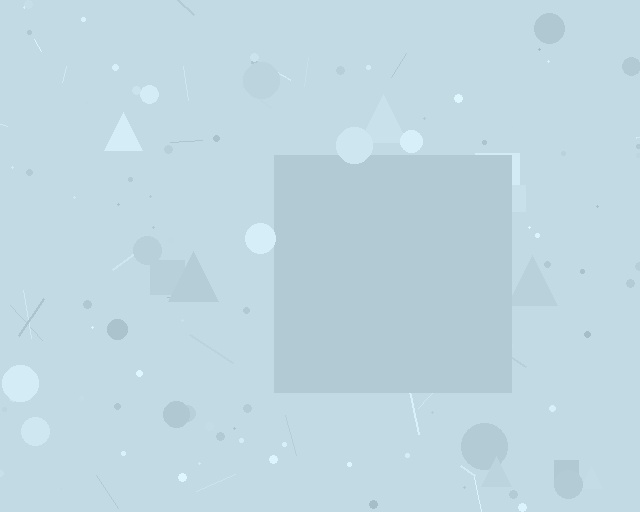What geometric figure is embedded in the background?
A square is embedded in the background.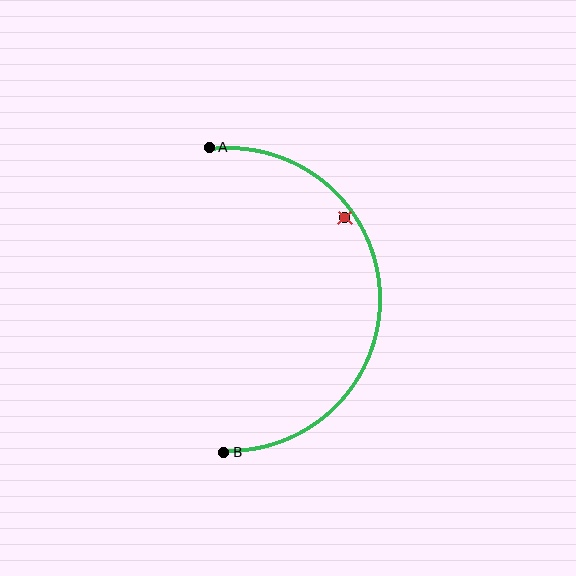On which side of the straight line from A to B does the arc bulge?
The arc bulges to the right of the straight line connecting A and B.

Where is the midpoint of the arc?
The arc midpoint is the point on the curve farthest from the straight line joining A and B. It sits to the right of that line.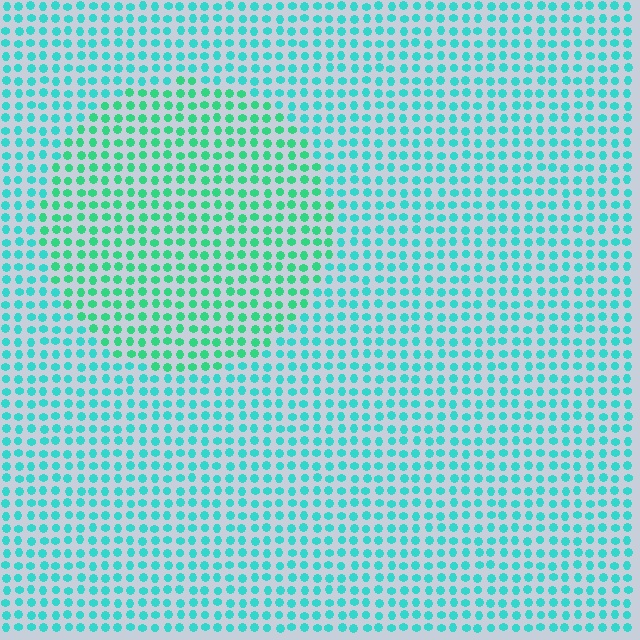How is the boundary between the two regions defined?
The boundary is defined purely by a slight shift in hue (about 27 degrees). Spacing, size, and orientation are identical on both sides.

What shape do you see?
I see a circle.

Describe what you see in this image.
The image is filled with small cyan elements in a uniform arrangement. A circle-shaped region is visible where the elements are tinted to a slightly different hue, forming a subtle color boundary.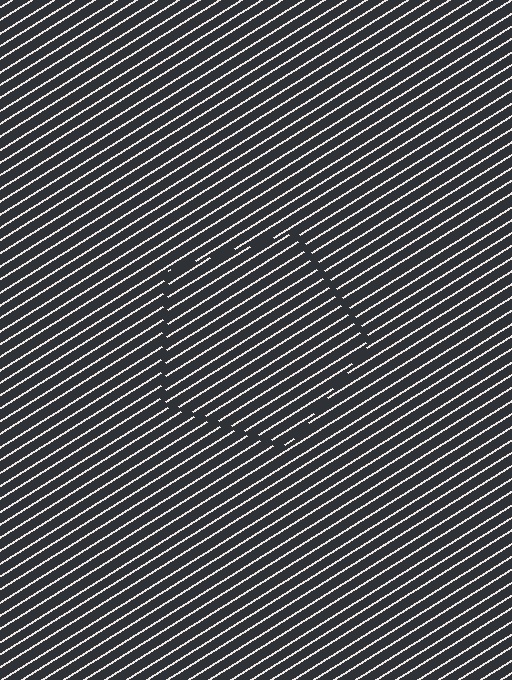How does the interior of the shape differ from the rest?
The interior of the shape contains the same grating, shifted by half a period — the contour is defined by the phase discontinuity where line-ends from the inner and outer gratings abut.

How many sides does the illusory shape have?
5 sides — the line-ends trace a pentagon.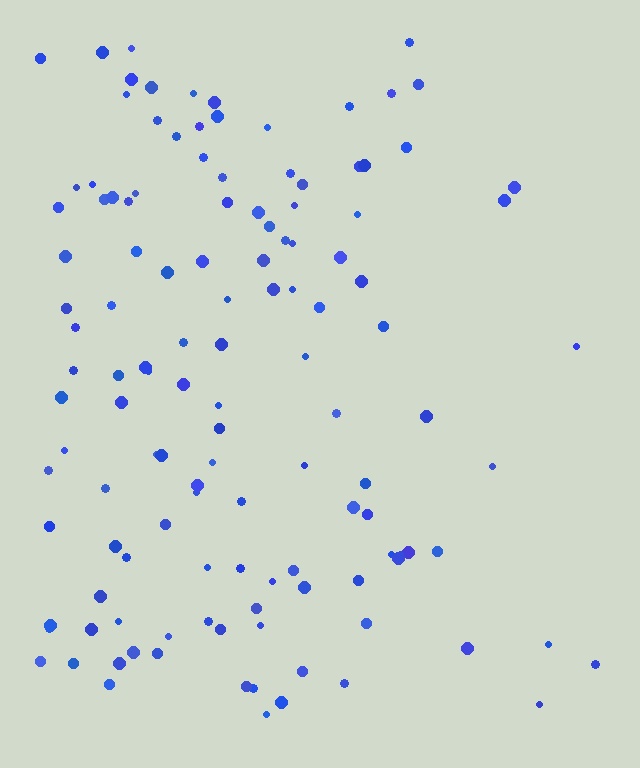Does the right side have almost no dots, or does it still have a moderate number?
Still a moderate number, just noticeably fewer than the left.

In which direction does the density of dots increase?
From right to left, with the left side densest.